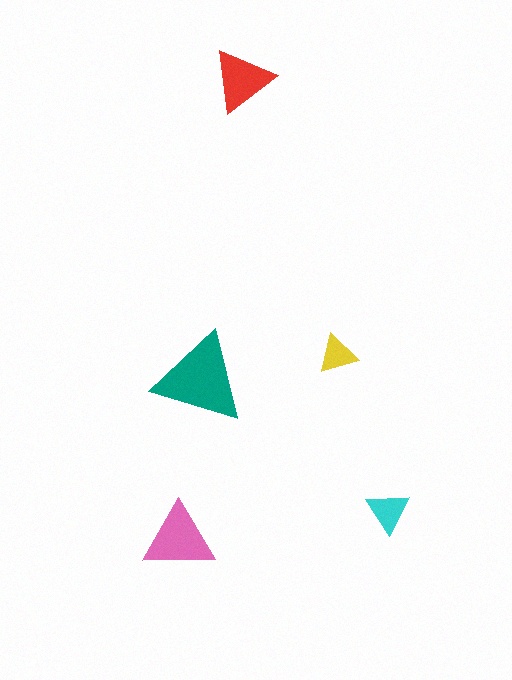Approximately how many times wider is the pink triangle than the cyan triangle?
About 1.5 times wider.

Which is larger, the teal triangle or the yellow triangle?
The teal one.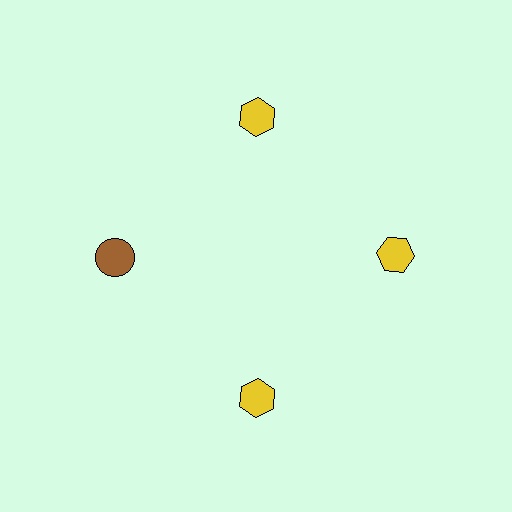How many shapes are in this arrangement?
There are 4 shapes arranged in a ring pattern.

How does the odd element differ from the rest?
It differs in both color (brown instead of yellow) and shape (circle instead of hexagon).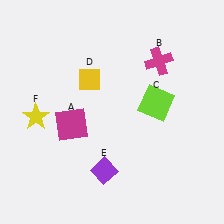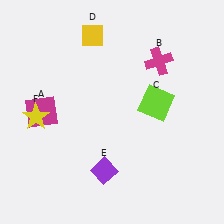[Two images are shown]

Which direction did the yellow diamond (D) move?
The yellow diamond (D) moved up.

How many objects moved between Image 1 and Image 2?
2 objects moved between the two images.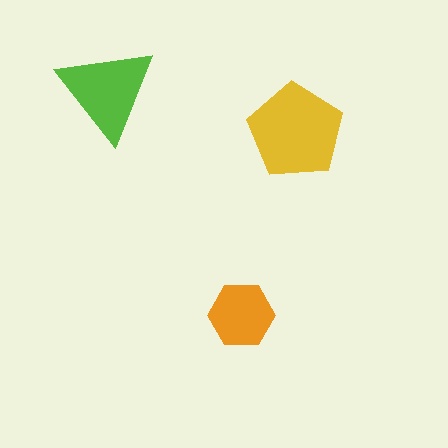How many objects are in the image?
There are 3 objects in the image.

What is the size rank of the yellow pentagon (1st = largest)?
1st.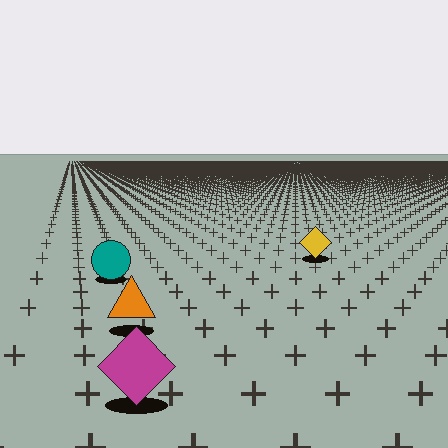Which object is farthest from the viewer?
The yellow diamond is farthest from the viewer. It appears smaller and the ground texture around it is denser.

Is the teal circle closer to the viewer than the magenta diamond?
No. The magenta diamond is closer — you can tell from the texture gradient: the ground texture is coarser near it.